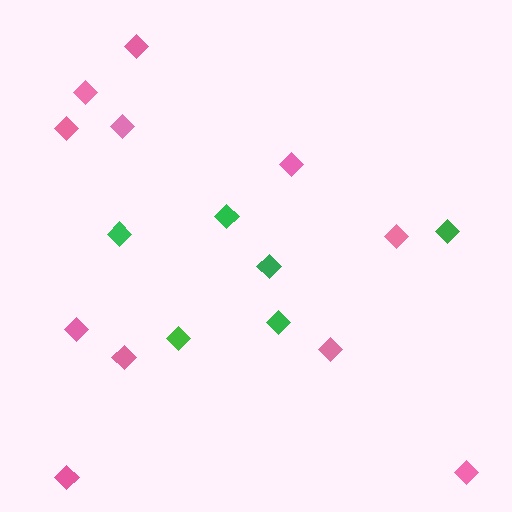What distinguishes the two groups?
There are 2 groups: one group of pink diamonds (11) and one group of green diamonds (6).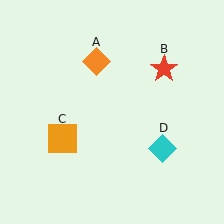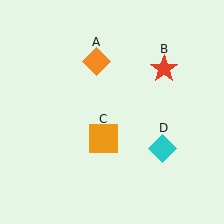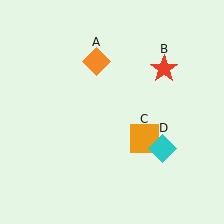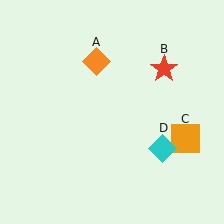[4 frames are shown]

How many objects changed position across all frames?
1 object changed position: orange square (object C).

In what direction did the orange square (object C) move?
The orange square (object C) moved right.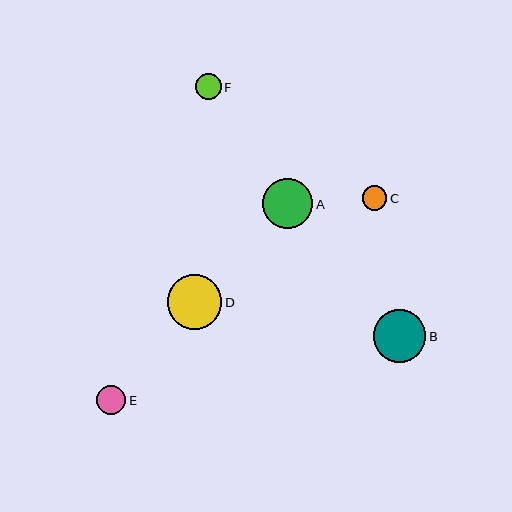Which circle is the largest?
Circle D is the largest with a size of approximately 55 pixels.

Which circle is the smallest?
Circle C is the smallest with a size of approximately 25 pixels.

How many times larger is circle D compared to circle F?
Circle D is approximately 2.1 times the size of circle F.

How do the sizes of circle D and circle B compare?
Circle D and circle B are approximately the same size.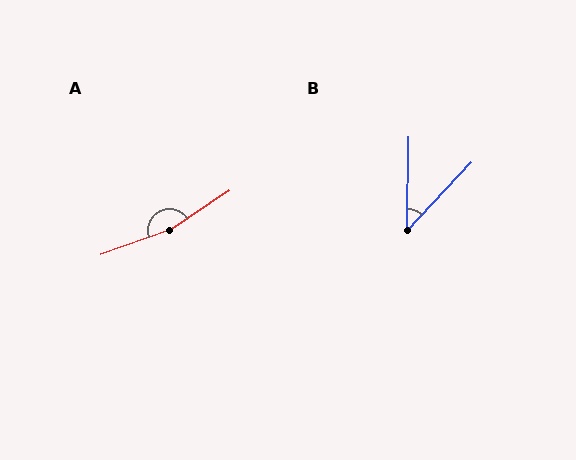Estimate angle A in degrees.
Approximately 166 degrees.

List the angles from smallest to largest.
B (42°), A (166°).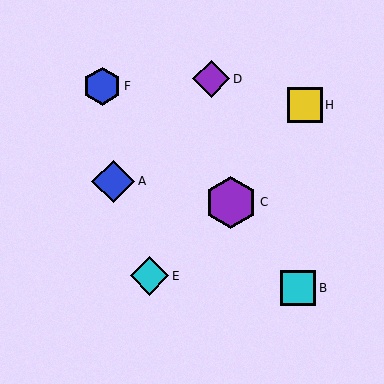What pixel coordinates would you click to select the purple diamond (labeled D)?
Click at (211, 79) to select the purple diamond D.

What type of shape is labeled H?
Shape H is a yellow square.